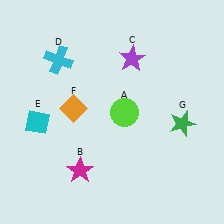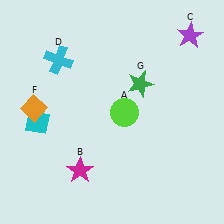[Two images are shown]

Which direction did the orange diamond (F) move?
The orange diamond (F) moved left.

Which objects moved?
The objects that moved are: the purple star (C), the orange diamond (F), the green star (G).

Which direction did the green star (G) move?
The green star (G) moved left.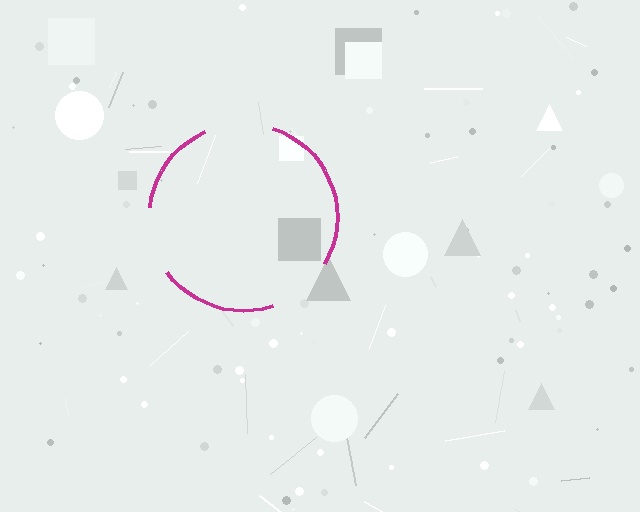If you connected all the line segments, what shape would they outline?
They would outline a circle.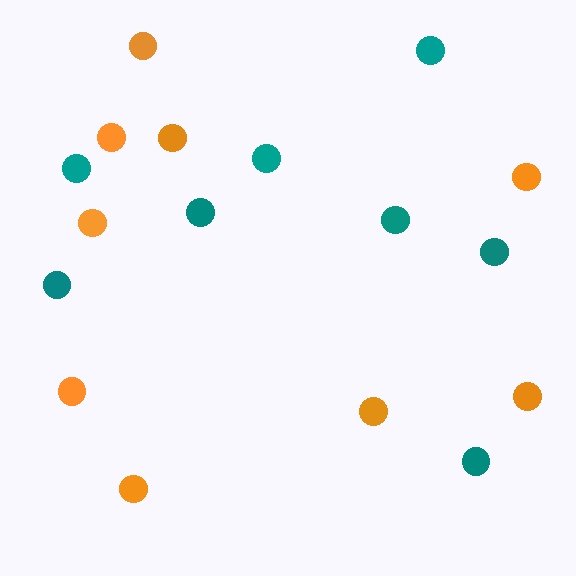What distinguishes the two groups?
There are 2 groups: one group of teal circles (8) and one group of orange circles (9).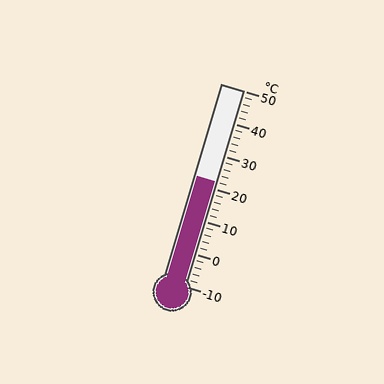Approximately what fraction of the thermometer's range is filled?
The thermometer is filled to approximately 55% of its range.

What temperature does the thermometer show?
The thermometer shows approximately 22°C.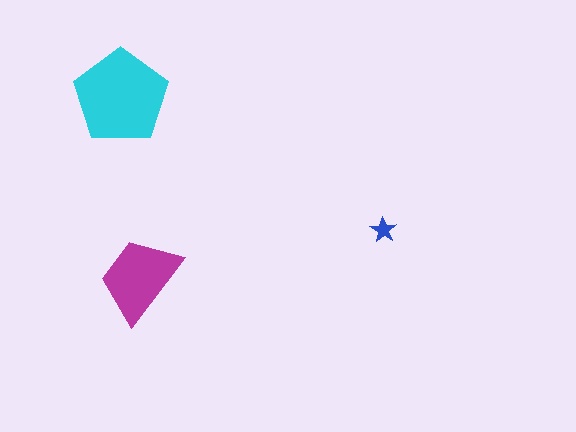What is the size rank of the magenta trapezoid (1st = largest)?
2nd.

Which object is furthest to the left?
The cyan pentagon is leftmost.